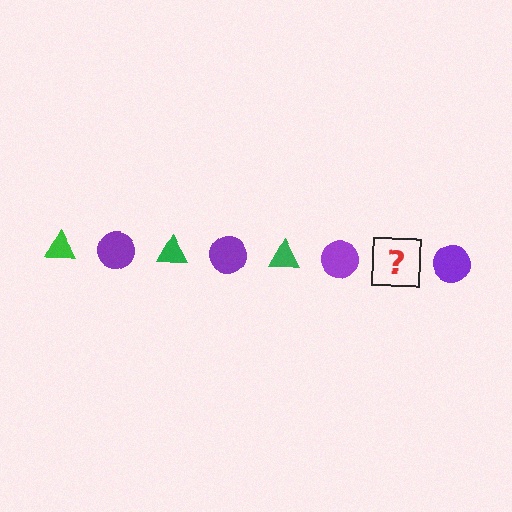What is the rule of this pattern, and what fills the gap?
The rule is that the pattern alternates between green triangle and purple circle. The gap should be filled with a green triangle.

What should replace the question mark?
The question mark should be replaced with a green triangle.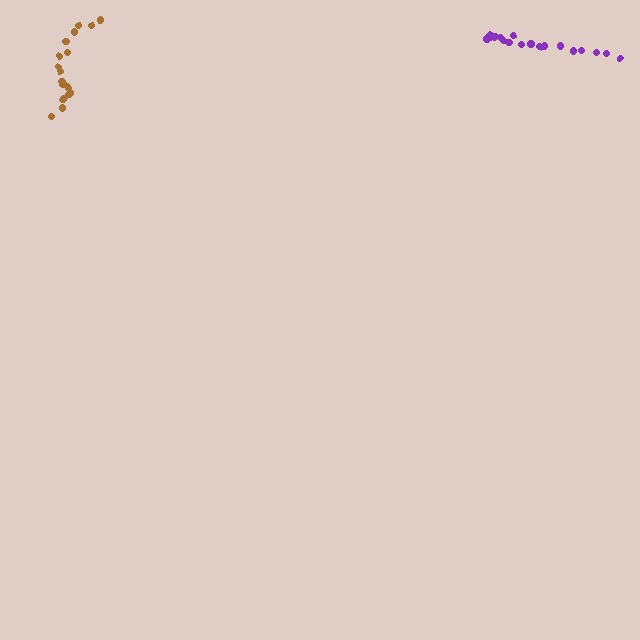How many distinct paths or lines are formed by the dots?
There are 2 distinct paths.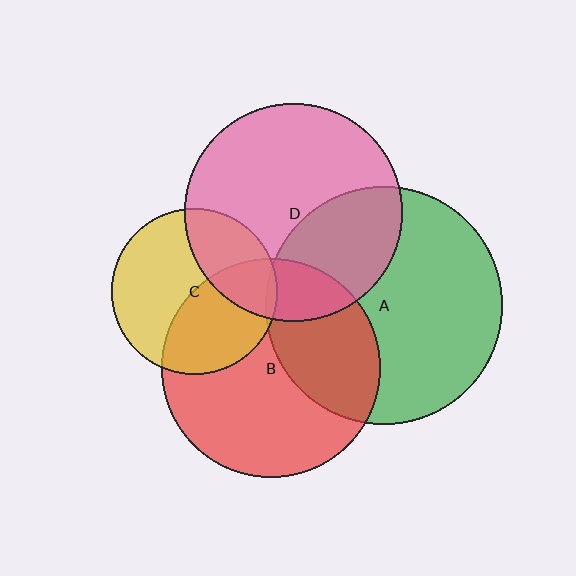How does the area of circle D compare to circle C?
Approximately 1.7 times.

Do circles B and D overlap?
Yes.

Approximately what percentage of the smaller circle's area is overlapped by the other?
Approximately 15%.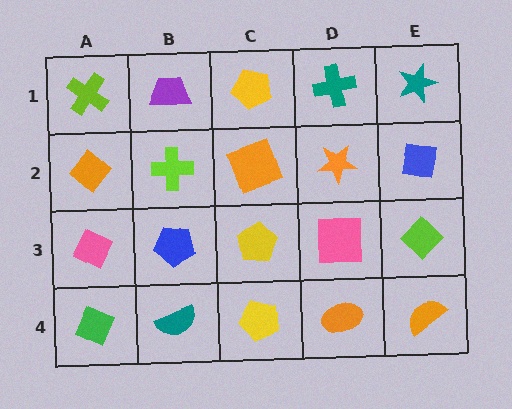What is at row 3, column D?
A pink square.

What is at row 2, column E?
A blue square.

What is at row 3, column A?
A pink diamond.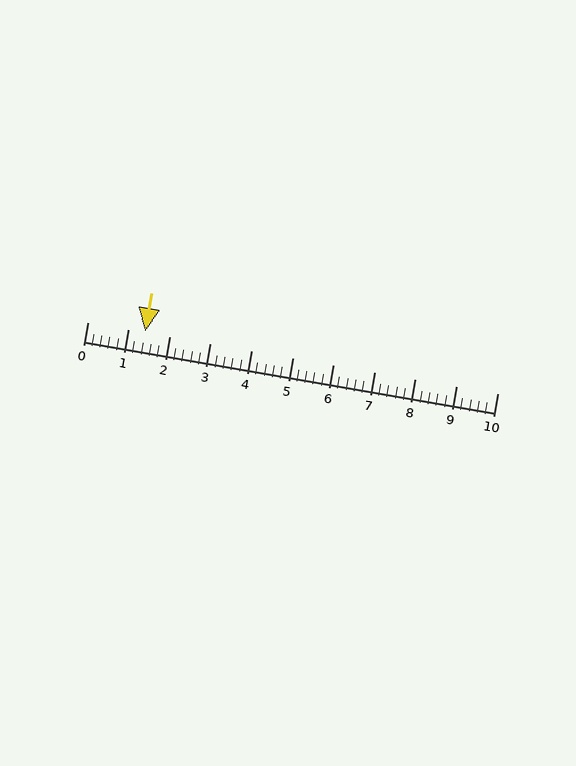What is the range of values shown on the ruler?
The ruler shows values from 0 to 10.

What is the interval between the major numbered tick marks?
The major tick marks are spaced 1 units apart.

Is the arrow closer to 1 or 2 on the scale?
The arrow is closer to 1.